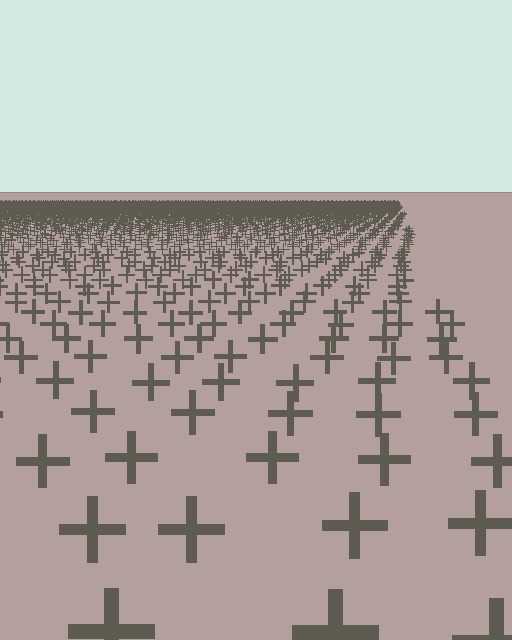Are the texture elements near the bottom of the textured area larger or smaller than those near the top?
Larger. Near the bottom, elements are closer to the viewer and appear at a bigger on-screen size.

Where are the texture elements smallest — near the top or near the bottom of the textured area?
Near the top.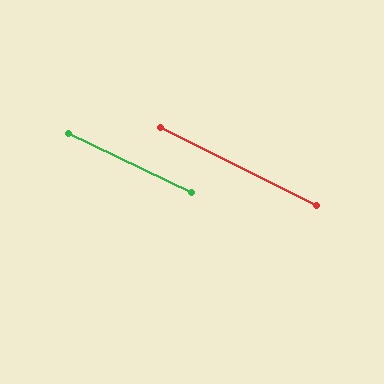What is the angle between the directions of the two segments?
Approximately 1 degree.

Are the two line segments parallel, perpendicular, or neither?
Parallel — their directions differ by only 1.0°.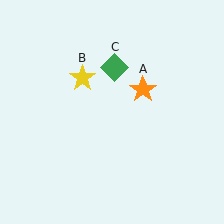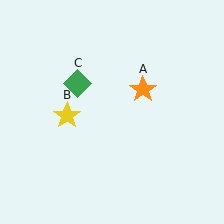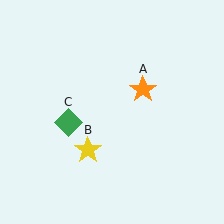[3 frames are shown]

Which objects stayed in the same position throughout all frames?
Orange star (object A) remained stationary.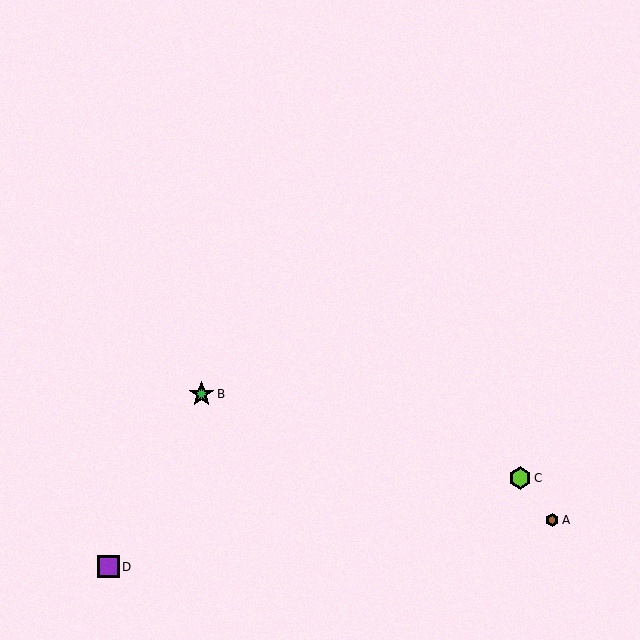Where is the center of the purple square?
The center of the purple square is at (108, 567).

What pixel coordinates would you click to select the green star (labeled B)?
Click at (201, 394) to select the green star B.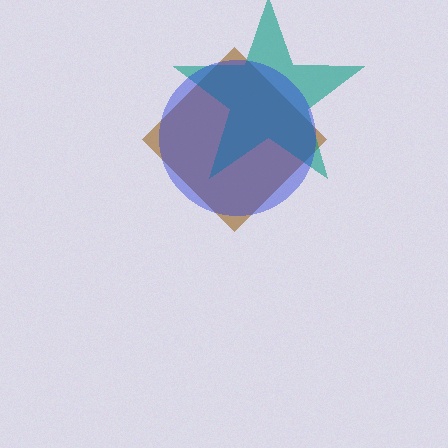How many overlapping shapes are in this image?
There are 3 overlapping shapes in the image.